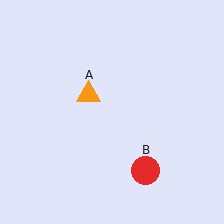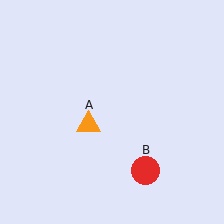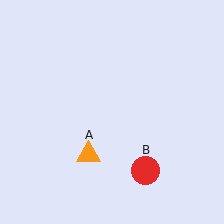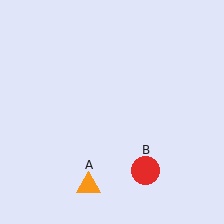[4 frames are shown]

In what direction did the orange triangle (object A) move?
The orange triangle (object A) moved down.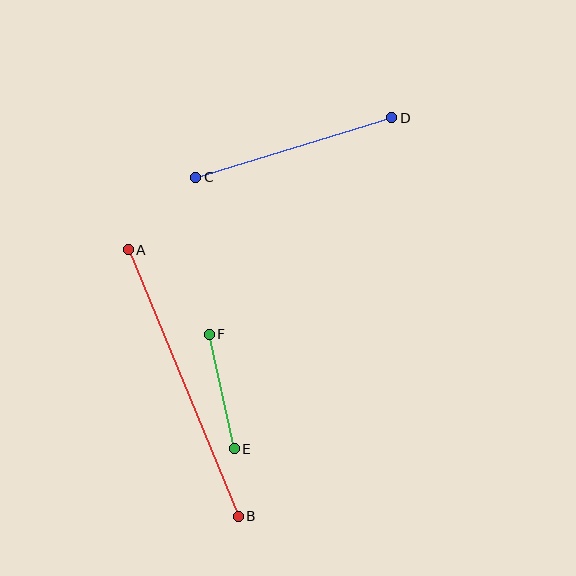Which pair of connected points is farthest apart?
Points A and B are farthest apart.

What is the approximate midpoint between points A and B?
The midpoint is at approximately (183, 383) pixels.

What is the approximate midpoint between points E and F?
The midpoint is at approximately (222, 392) pixels.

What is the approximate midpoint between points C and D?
The midpoint is at approximately (294, 148) pixels.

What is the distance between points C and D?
The distance is approximately 205 pixels.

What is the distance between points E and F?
The distance is approximately 117 pixels.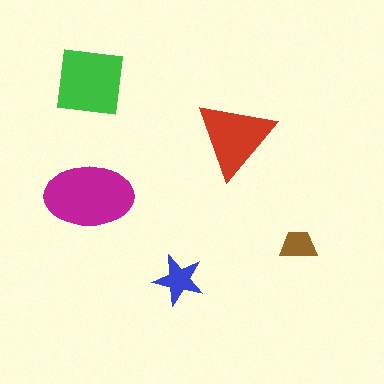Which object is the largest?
The magenta ellipse.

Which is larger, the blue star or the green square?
The green square.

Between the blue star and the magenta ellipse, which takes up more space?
The magenta ellipse.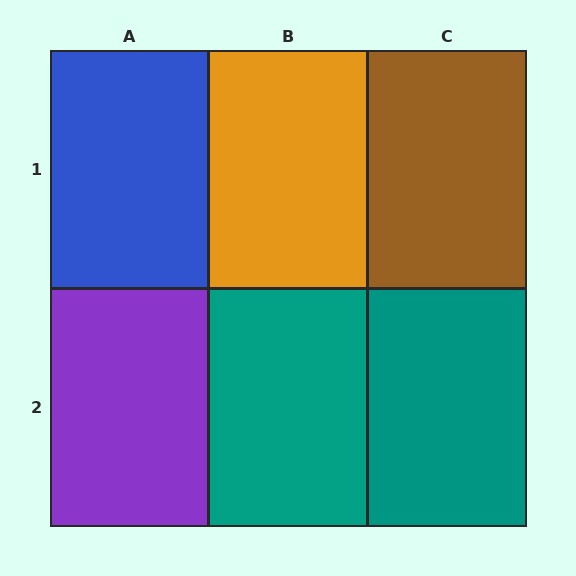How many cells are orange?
1 cell is orange.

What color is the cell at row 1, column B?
Orange.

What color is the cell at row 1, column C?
Brown.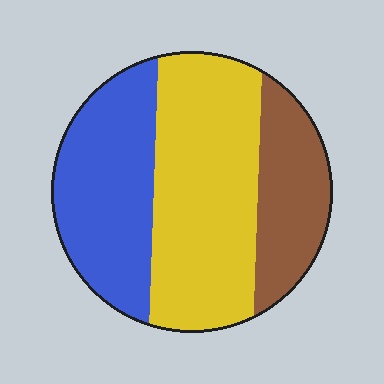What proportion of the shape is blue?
Blue covers roughly 35% of the shape.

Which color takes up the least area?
Brown, at roughly 20%.